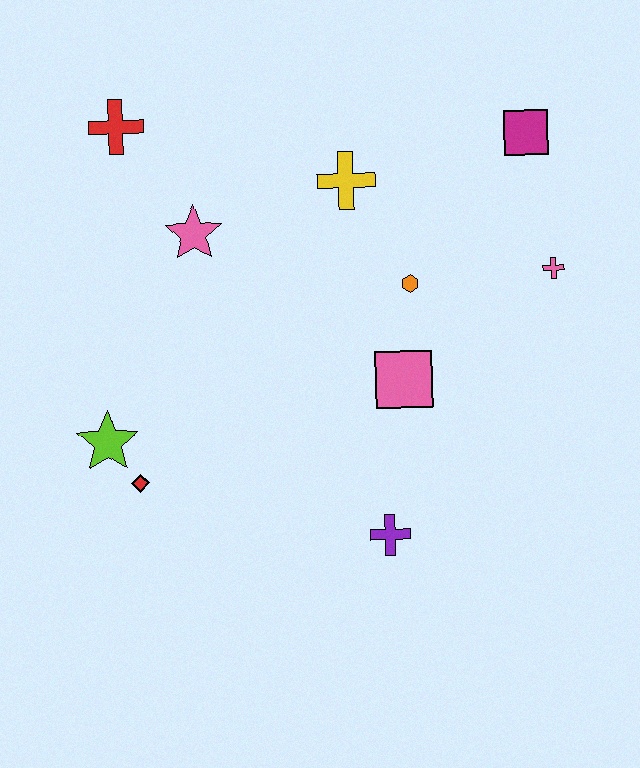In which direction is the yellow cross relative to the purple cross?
The yellow cross is above the purple cross.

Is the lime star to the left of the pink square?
Yes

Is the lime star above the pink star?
No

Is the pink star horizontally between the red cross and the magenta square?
Yes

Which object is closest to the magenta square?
The pink cross is closest to the magenta square.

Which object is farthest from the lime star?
The magenta square is farthest from the lime star.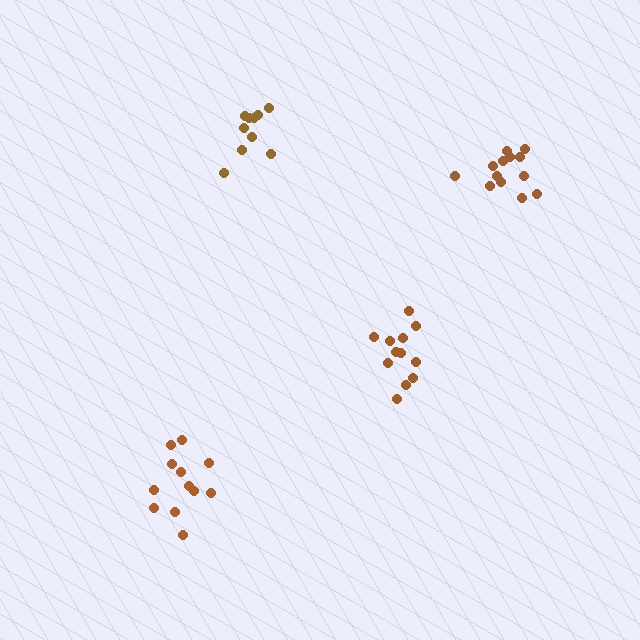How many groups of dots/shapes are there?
There are 4 groups.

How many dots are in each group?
Group 1: 12 dots, Group 2: 13 dots, Group 3: 12 dots, Group 4: 10 dots (47 total).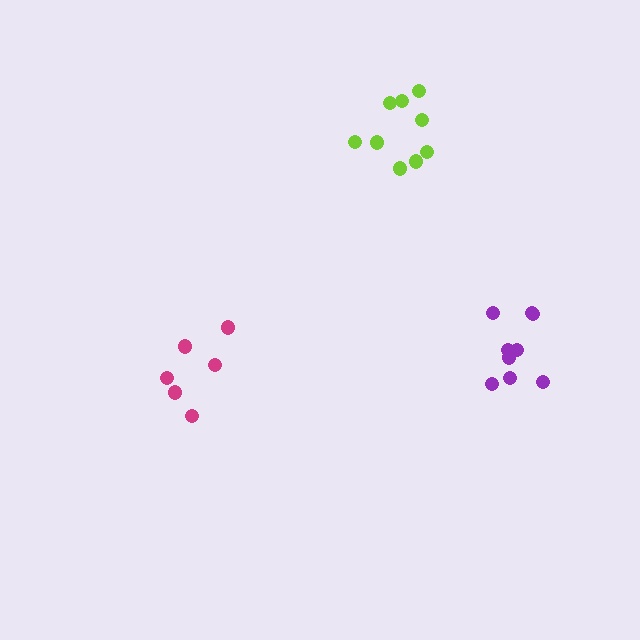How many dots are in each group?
Group 1: 9 dots, Group 2: 6 dots, Group 3: 9 dots (24 total).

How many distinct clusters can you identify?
There are 3 distinct clusters.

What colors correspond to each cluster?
The clusters are colored: purple, magenta, lime.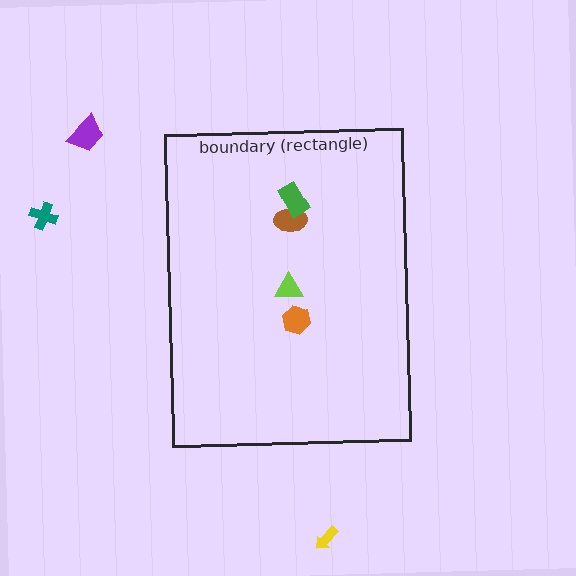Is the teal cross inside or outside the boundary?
Outside.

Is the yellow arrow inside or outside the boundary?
Outside.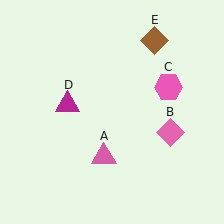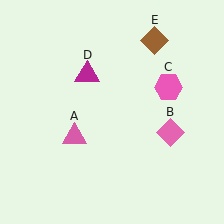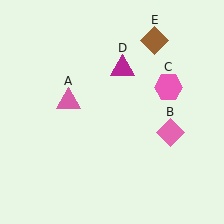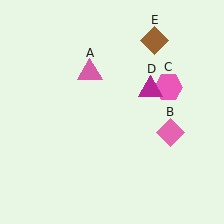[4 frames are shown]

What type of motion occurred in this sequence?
The pink triangle (object A), magenta triangle (object D) rotated clockwise around the center of the scene.